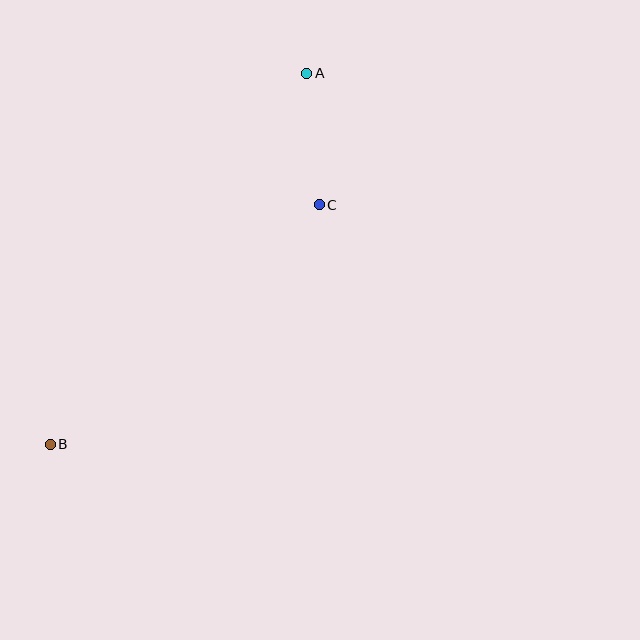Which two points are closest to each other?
Points A and C are closest to each other.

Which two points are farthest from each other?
Points A and B are farthest from each other.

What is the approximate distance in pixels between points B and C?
The distance between B and C is approximately 360 pixels.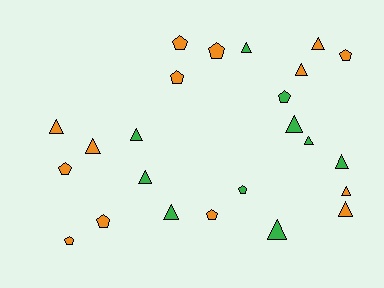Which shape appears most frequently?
Triangle, with 14 objects.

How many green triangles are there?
There are 8 green triangles.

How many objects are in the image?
There are 24 objects.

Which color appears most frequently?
Orange, with 14 objects.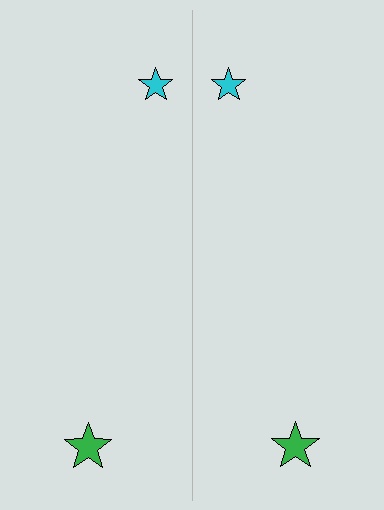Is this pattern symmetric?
Yes, this pattern has bilateral (reflection) symmetry.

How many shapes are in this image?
There are 4 shapes in this image.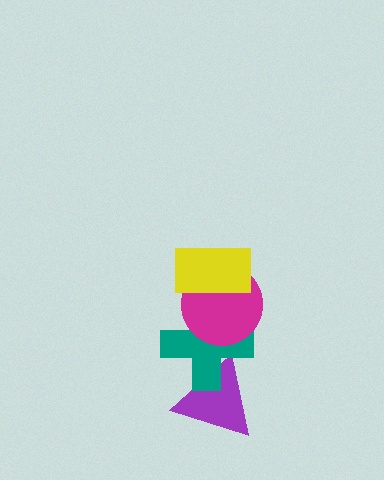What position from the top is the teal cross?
The teal cross is 3rd from the top.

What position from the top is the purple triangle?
The purple triangle is 4th from the top.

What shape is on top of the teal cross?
The magenta circle is on top of the teal cross.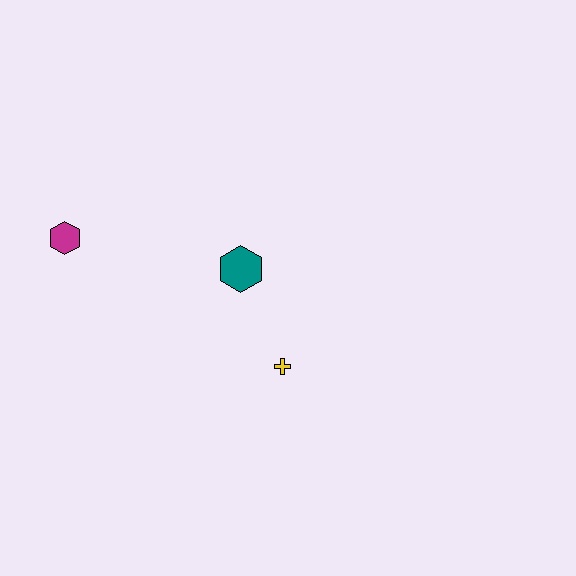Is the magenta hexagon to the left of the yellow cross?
Yes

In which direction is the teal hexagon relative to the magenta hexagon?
The teal hexagon is to the right of the magenta hexagon.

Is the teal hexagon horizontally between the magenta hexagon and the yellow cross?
Yes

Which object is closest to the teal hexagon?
The yellow cross is closest to the teal hexagon.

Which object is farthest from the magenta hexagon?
The yellow cross is farthest from the magenta hexagon.